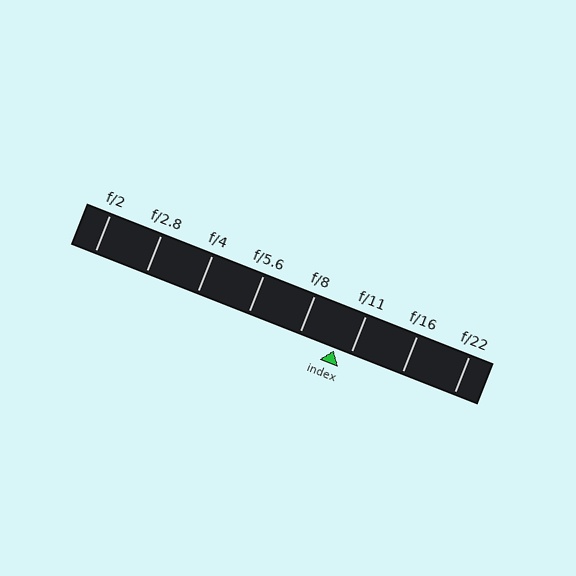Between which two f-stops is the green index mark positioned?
The index mark is between f/8 and f/11.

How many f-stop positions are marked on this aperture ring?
There are 8 f-stop positions marked.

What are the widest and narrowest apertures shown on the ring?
The widest aperture shown is f/2 and the narrowest is f/22.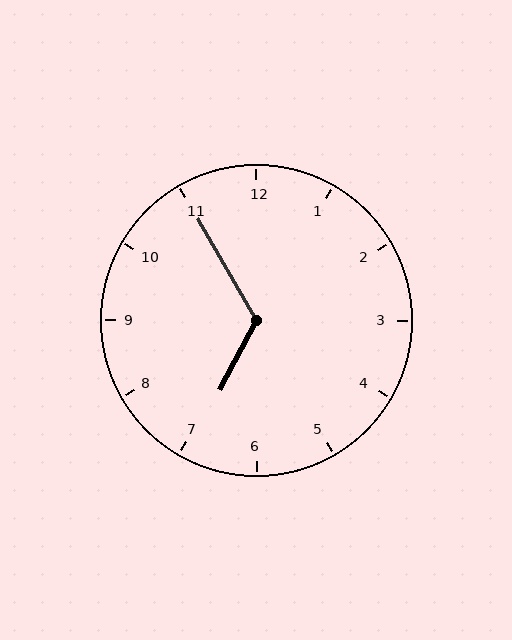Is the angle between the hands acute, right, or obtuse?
It is obtuse.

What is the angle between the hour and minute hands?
Approximately 122 degrees.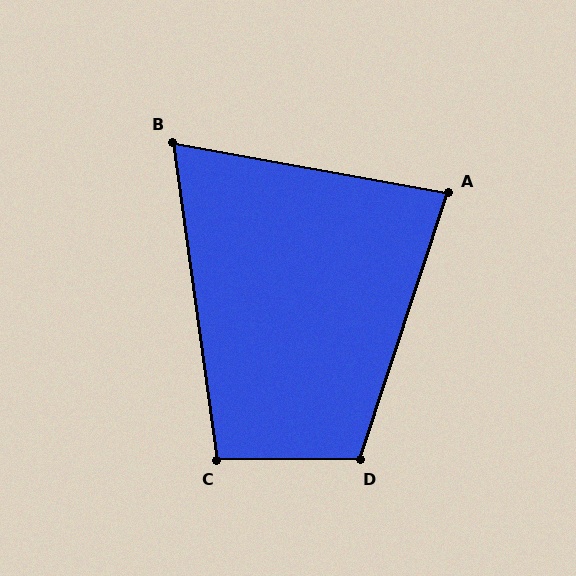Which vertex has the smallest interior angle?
B, at approximately 72 degrees.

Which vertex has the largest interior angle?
D, at approximately 108 degrees.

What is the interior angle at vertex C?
Approximately 98 degrees (obtuse).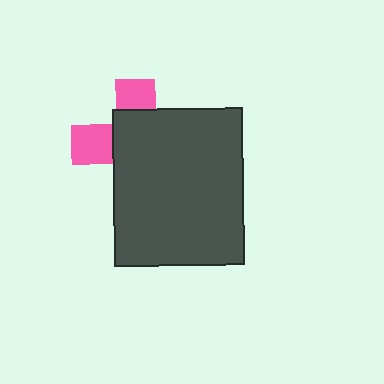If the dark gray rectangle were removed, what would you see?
You would see the complete pink cross.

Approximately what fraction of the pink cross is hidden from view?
Roughly 67% of the pink cross is hidden behind the dark gray rectangle.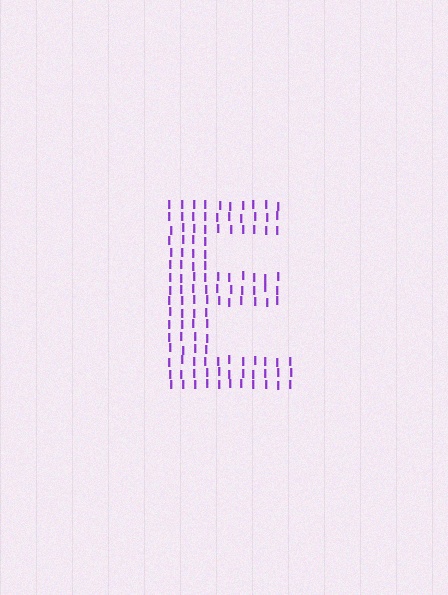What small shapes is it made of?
It is made of small letter I's.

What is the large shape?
The large shape is the letter E.